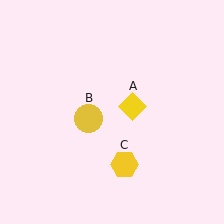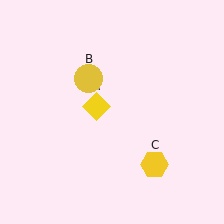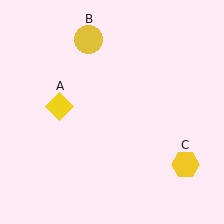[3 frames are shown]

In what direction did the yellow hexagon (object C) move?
The yellow hexagon (object C) moved right.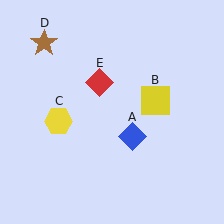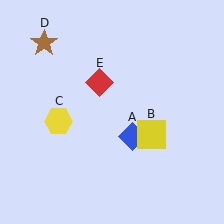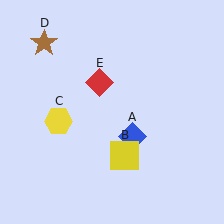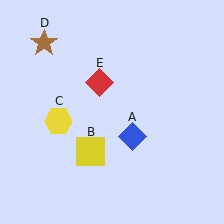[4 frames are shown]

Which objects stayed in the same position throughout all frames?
Blue diamond (object A) and yellow hexagon (object C) and brown star (object D) and red diamond (object E) remained stationary.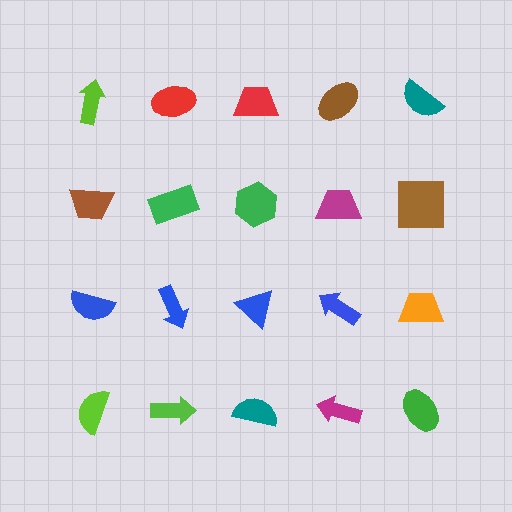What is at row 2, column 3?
A green hexagon.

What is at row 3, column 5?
An orange trapezoid.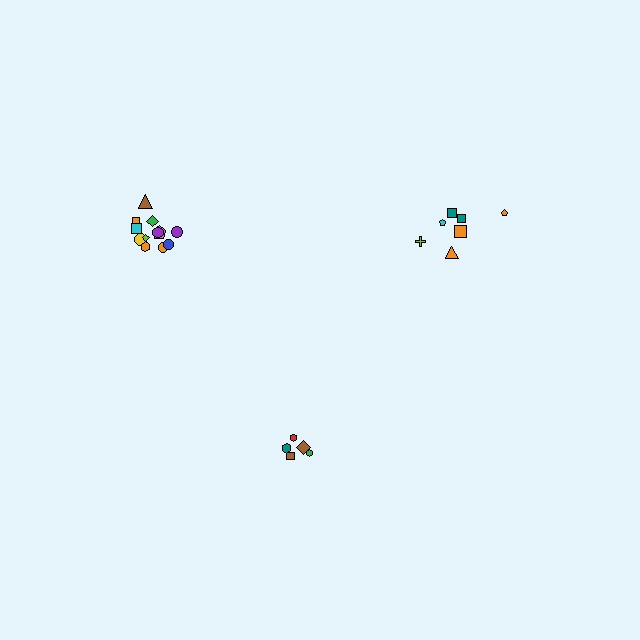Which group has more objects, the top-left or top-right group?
The top-left group.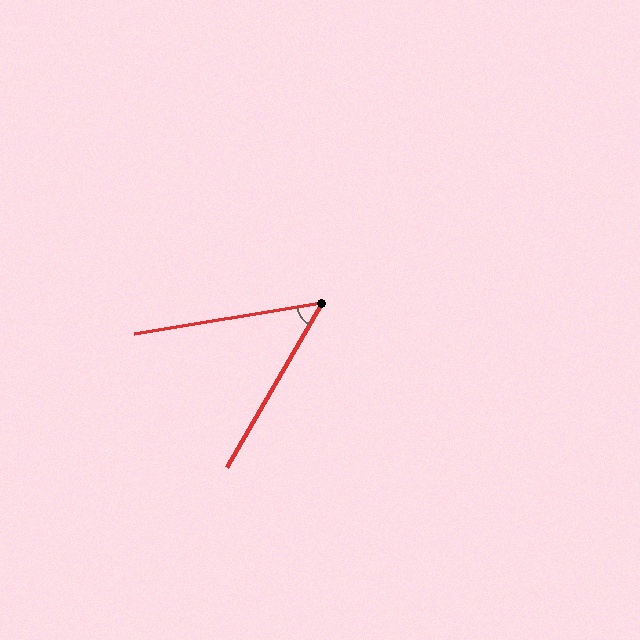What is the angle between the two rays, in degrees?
Approximately 50 degrees.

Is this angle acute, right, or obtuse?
It is acute.